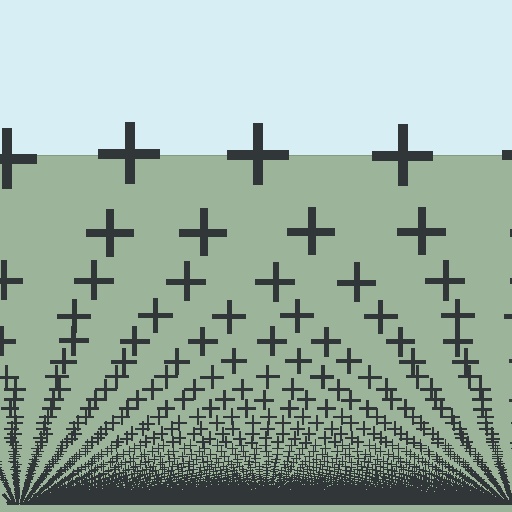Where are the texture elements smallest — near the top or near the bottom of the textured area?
Near the bottom.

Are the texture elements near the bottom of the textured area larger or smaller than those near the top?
Smaller. The gradient is inverted — elements near the bottom are smaller and denser.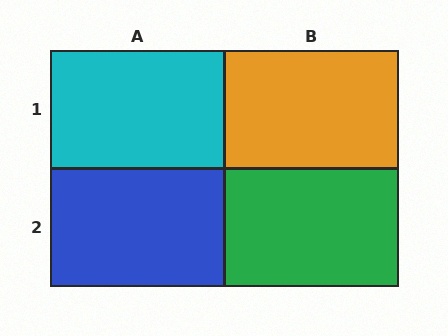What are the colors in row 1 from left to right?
Cyan, orange.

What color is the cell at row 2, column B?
Green.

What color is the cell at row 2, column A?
Blue.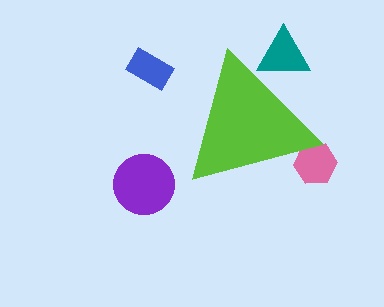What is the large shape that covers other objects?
A lime triangle.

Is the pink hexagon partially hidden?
Yes, the pink hexagon is partially hidden behind the lime triangle.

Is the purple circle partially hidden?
No, the purple circle is fully visible.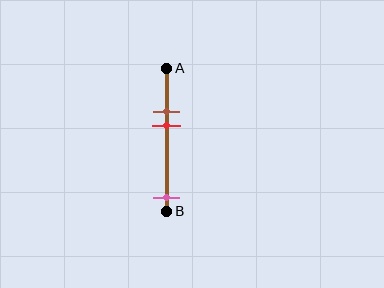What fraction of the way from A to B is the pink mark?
The pink mark is approximately 90% (0.9) of the way from A to B.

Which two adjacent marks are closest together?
The brown and red marks are the closest adjacent pair.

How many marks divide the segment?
There are 3 marks dividing the segment.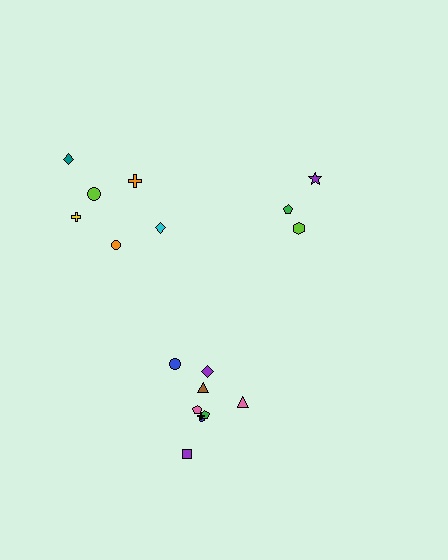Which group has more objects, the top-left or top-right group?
The top-left group.